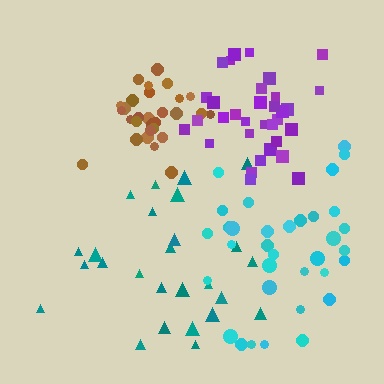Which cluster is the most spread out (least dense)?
Teal.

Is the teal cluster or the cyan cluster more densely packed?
Cyan.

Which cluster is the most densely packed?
Brown.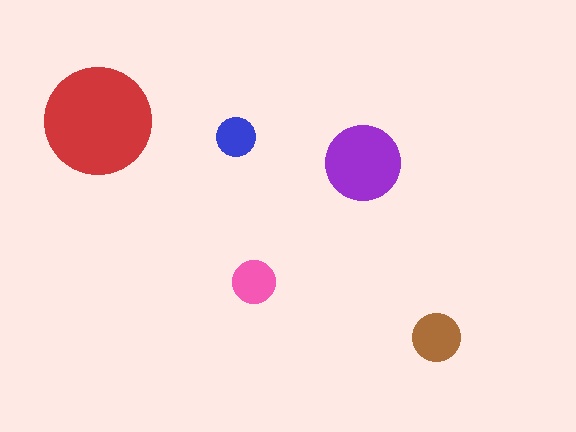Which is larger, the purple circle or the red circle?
The red one.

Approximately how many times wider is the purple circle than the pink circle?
About 1.5 times wider.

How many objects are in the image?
There are 5 objects in the image.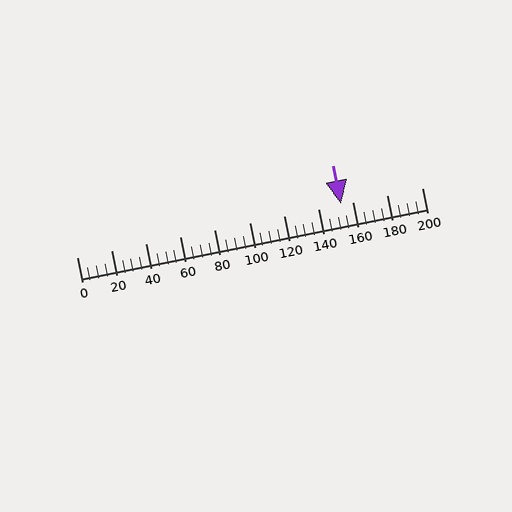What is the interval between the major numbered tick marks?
The major tick marks are spaced 20 units apart.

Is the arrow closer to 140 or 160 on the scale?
The arrow is closer to 160.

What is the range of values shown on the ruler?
The ruler shows values from 0 to 200.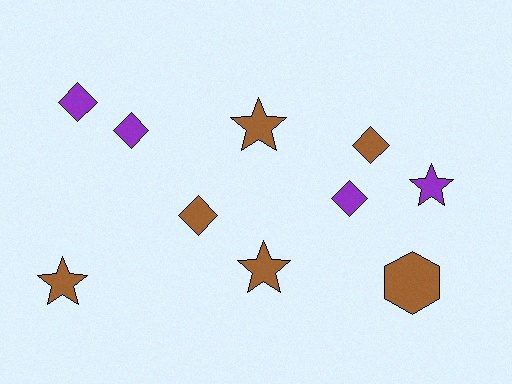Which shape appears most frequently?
Diamond, with 5 objects.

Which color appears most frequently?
Brown, with 6 objects.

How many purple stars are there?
There is 1 purple star.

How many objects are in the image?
There are 10 objects.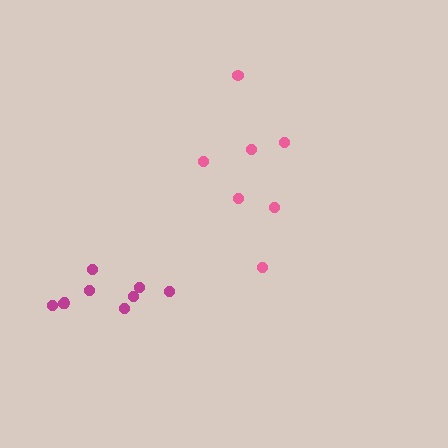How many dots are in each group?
Group 1: 7 dots, Group 2: 9 dots (16 total).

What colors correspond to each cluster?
The clusters are colored: pink, magenta.